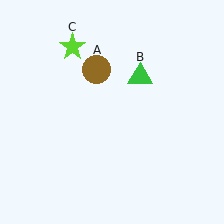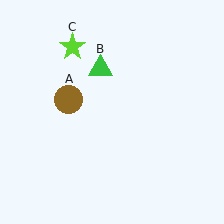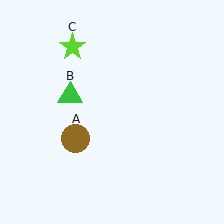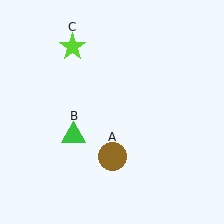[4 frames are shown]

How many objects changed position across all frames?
2 objects changed position: brown circle (object A), green triangle (object B).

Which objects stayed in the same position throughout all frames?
Lime star (object C) remained stationary.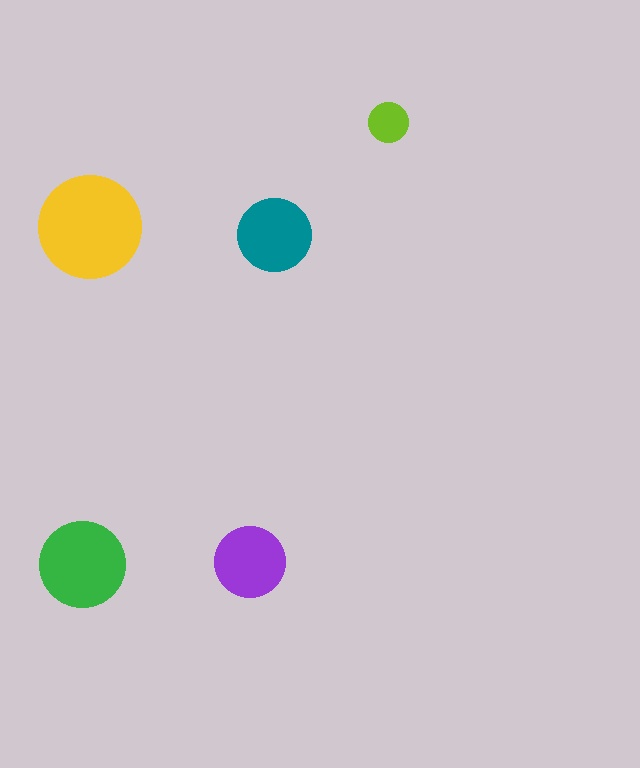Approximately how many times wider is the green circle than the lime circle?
About 2 times wider.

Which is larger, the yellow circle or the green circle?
The yellow one.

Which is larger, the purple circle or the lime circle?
The purple one.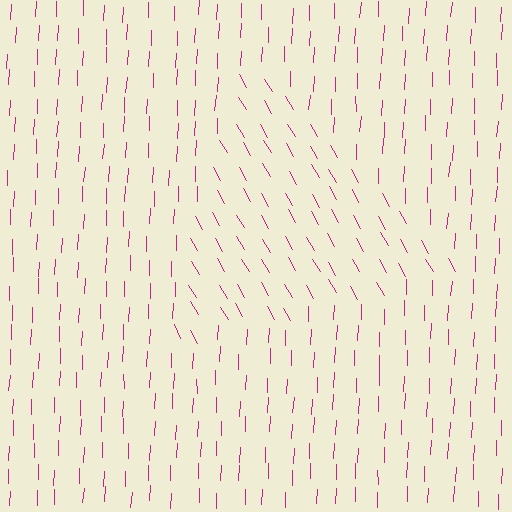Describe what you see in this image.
The image is filled with small magenta line segments. A triangle region in the image has lines oriented differently from the surrounding lines, creating a visible texture boundary.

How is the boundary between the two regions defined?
The boundary is defined purely by a change in line orientation (approximately 32 degrees difference). All lines are the same color and thickness.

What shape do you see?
I see a triangle.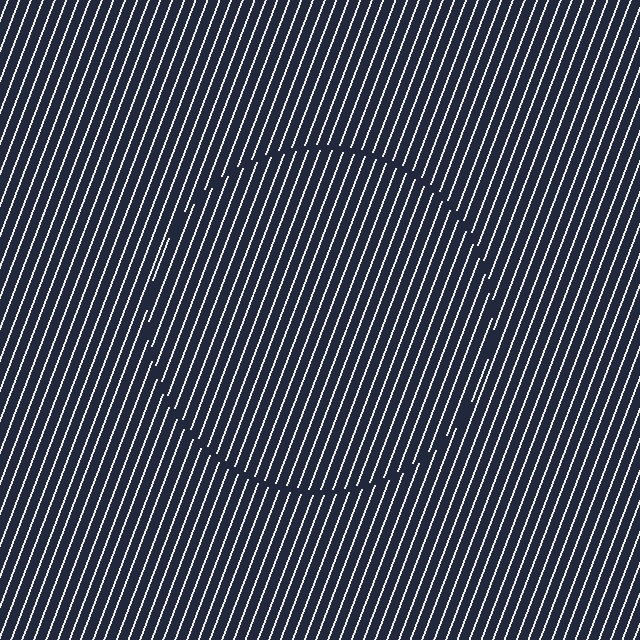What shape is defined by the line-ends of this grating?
An illusory circle. The interior of the shape contains the same grating, shifted by half a period — the contour is defined by the phase discontinuity where line-ends from the inner and outer gratings abut.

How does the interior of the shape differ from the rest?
The interior of the shape contains the same grating, shifted by half a period — the contour is defined by the phase discontinuity where line-ends from the inner and outer gratings abut.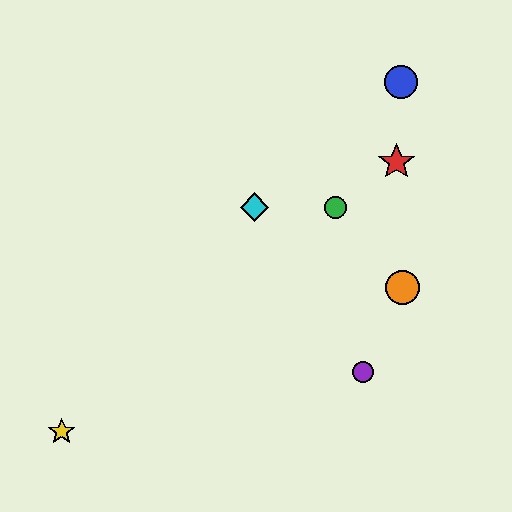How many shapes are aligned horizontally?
2 shapes (the green circle, the cyan diamond) are aligned horizontally.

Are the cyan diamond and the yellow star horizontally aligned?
No, the cyan diamond is at y≈207 and the yellow star is at y≈432.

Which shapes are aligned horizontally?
The green circle, the cyan diamond are aligned horizontally.